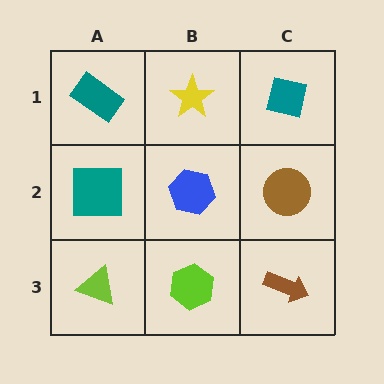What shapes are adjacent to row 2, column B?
A yellow star (row 1, column B), a lime hexagon (row 3, column B), a teal square (row 2, column A), a brown circle (row 2, column C).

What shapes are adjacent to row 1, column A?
A teal square (row 2, column A), a yellow star (row 1, column B).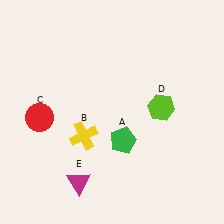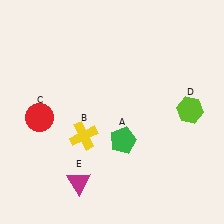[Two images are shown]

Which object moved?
The lime hexagon (D) moved right.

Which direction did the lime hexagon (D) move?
The lime hexagon (D) moved right.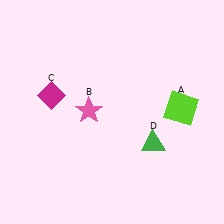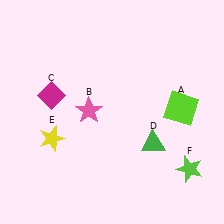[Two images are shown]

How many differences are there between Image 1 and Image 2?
There are 2 differences between the two images.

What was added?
A yellow star (E), a lime star (F) were added in Image 2.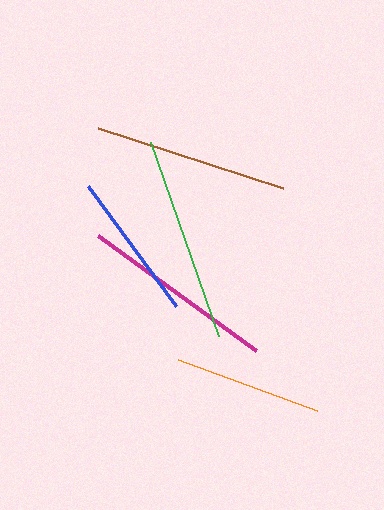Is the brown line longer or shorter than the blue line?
The brown line is longer than the blue line.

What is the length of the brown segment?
The brown segment is approximately 194 pixels long.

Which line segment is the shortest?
The orange line is the shortest at approximately 148 pixels.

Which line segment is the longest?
The green line is the longest at approximately 206 pixels.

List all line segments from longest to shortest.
From longest to shortest: green, magenta, brown, blue, orange.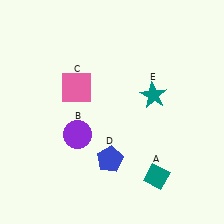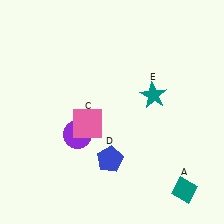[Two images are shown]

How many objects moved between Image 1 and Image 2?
2 objects moved between the two images.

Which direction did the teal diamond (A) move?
The teal diamond (A) moved right.